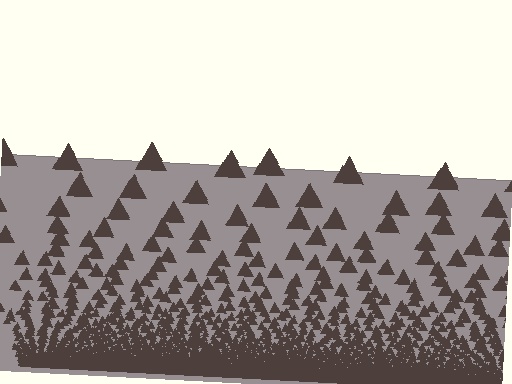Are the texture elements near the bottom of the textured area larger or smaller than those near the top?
Smaller. The gradient is inverted — elements near the bottom are smaller and denser.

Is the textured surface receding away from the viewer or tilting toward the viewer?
The surface appears to tilt toward the viewer. Texture elements get larger and sparser toward the top.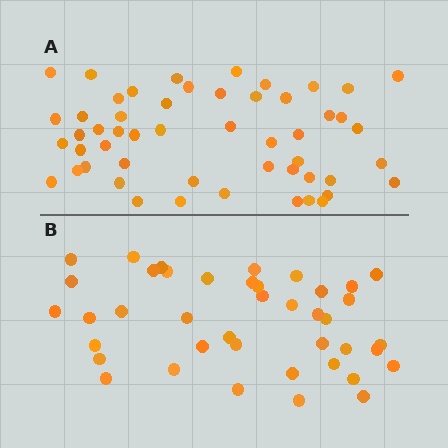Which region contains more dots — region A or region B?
Region A (the top region) has more dots.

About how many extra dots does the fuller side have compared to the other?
Region A has roughly 12 or so more dots than region B.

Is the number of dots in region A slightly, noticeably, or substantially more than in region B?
Region A has noticeably more, but not dramatically so. The ratio is roughly 1.3 to 1.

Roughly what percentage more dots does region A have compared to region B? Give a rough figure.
About 25% more.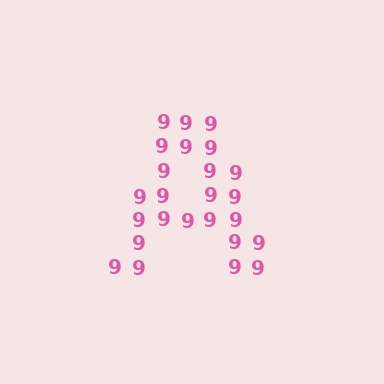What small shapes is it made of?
It is made of small digit 9's.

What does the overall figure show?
The overall figure shows the letter A.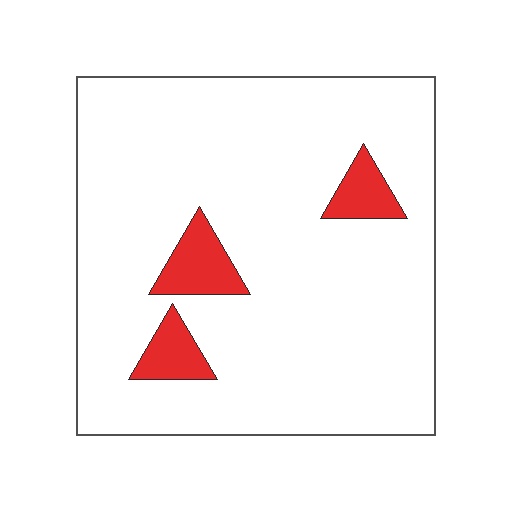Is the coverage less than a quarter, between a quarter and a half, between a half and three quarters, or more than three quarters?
Less than a quarter.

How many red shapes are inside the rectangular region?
3.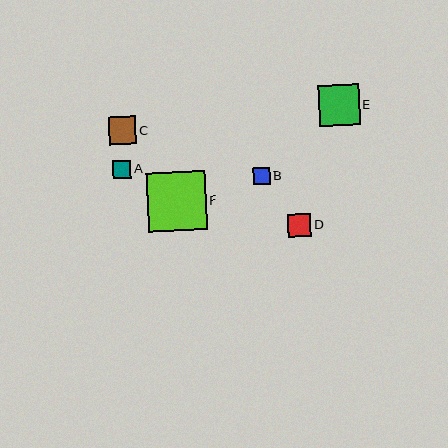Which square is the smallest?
Square B is the smallest with a size of approximately 17 pixels.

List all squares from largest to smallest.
From largest to smallest: F, E, C, D, A, B.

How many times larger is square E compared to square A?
Square E is approximately 2.2 times the size of square A.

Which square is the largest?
Square F is the largest with a size of approximately 59 pixels.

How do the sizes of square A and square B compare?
Square A and square B are approximately the same size.